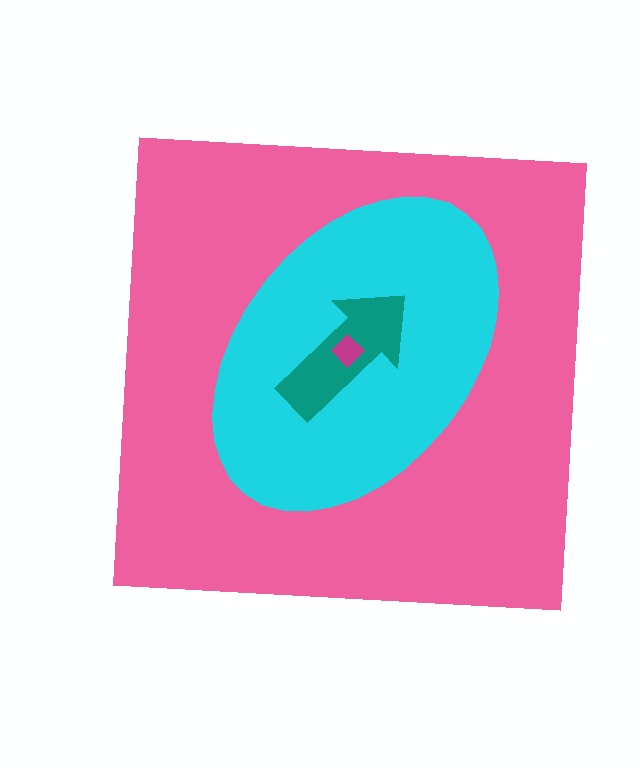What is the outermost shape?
The pink square.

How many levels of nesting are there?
4.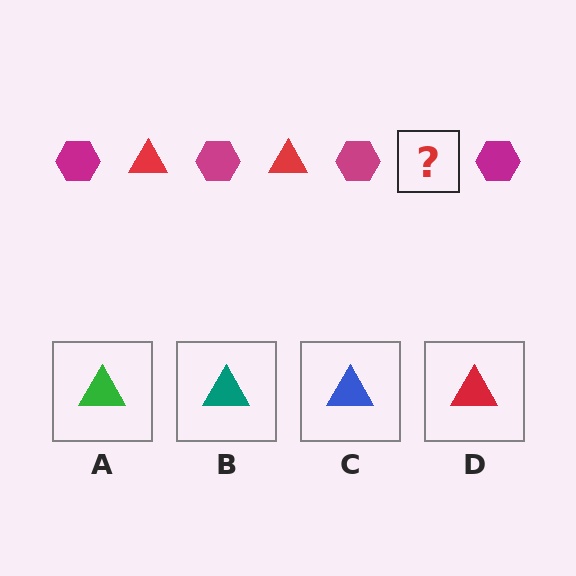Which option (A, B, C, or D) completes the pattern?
D.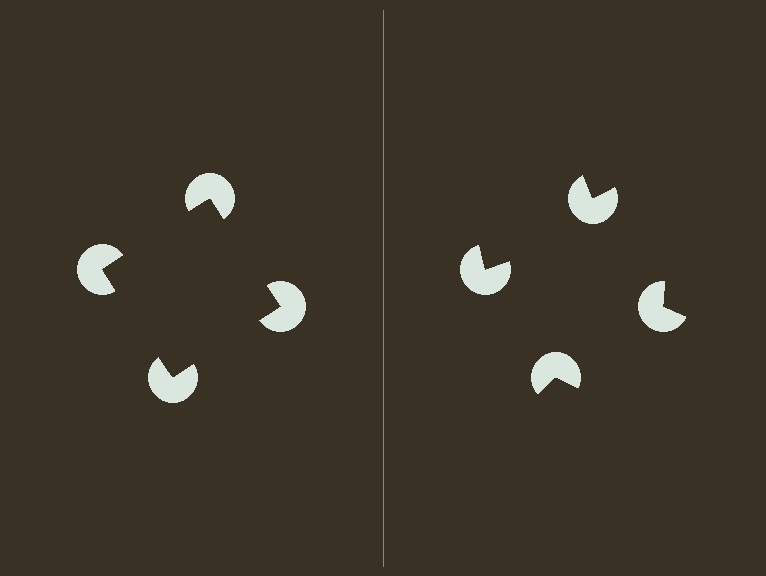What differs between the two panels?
The pac-man discs are positioned identically on both sides; only the wedge orientations differ. On the left they align to a square; on the right they are misaligned.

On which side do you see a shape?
An illusory square appears on the left side. On the right side the wedge cuts are rotated, so no coherent shape forms.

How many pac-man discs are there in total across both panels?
8 — 4 on each side.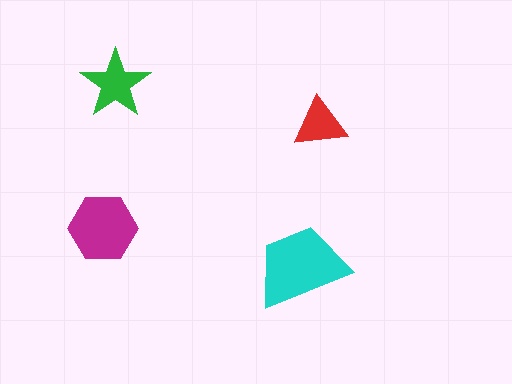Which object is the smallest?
The red triangle.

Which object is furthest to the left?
The magenta hexagon is leftmost.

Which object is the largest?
The cyan trapezoid.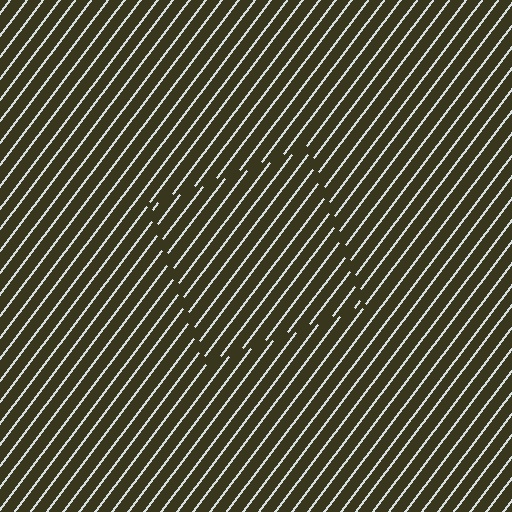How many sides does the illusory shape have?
4 sides — the line-ends trace a square.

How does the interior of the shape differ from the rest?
The interior of the shape contains the same grating, shifted by half a period — the contour is defined by the phase discontinuity where line-ends from the inner and outer gratings abut.